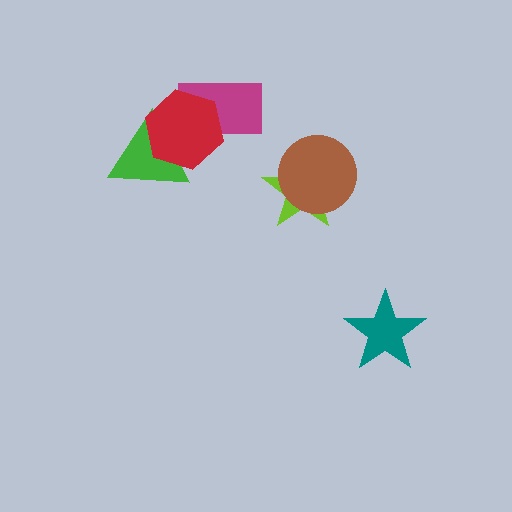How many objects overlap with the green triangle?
1 object overlaps with the green triangle.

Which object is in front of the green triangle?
The red hexagon is in front of the green triangle.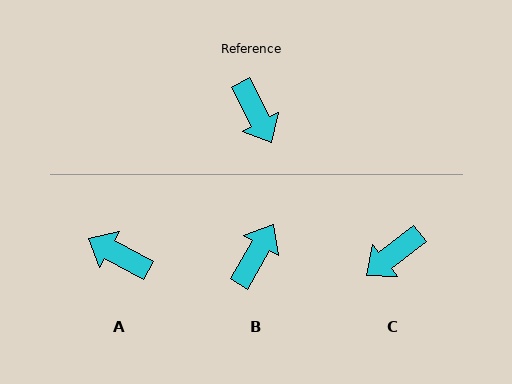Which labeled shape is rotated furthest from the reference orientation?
A, about 146 degrees away.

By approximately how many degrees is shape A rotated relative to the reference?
Approximately 146 degrees clockwise.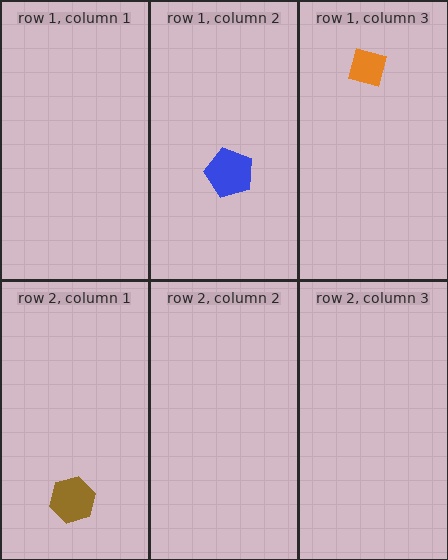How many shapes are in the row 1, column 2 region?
1.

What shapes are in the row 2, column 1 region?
The brown hexagon.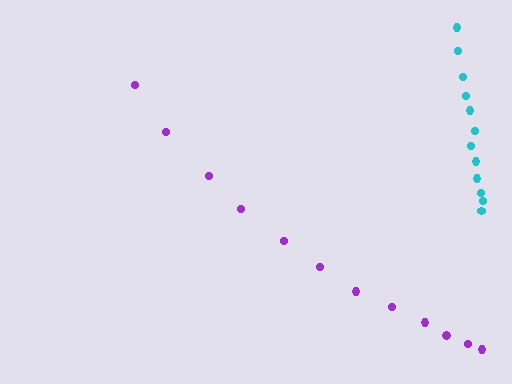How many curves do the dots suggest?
There are 2 distinct paths.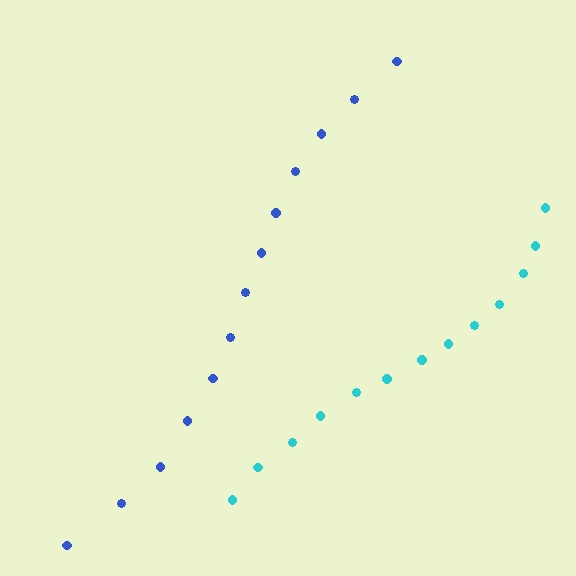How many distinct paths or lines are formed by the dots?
There are 2 distinct paths.